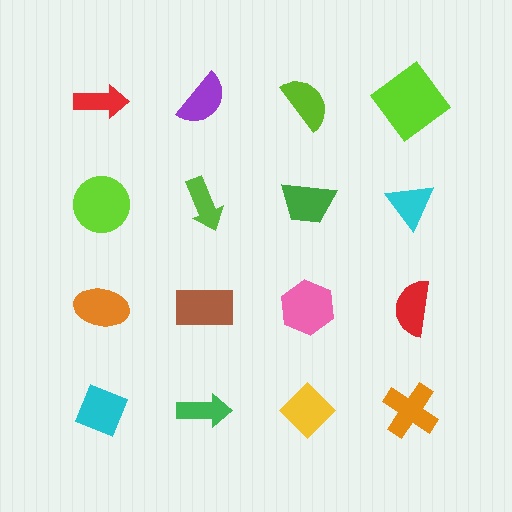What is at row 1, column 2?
A purple semicircle.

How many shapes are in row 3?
4 shapes.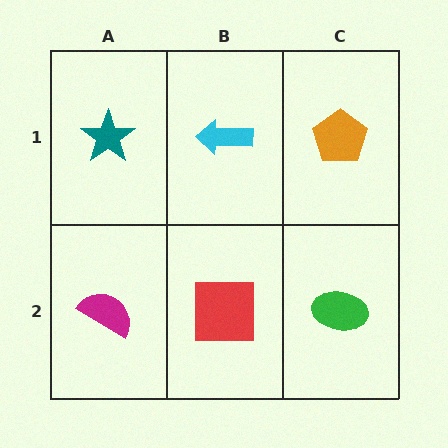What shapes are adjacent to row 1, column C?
A green ellipse (row 2, column C), a cyan arrow (row 1, column B).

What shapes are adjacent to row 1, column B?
A red square (row 2, column B), a teal star (row 1, column A), an orange pentagon (row 1, column C).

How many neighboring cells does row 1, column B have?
3.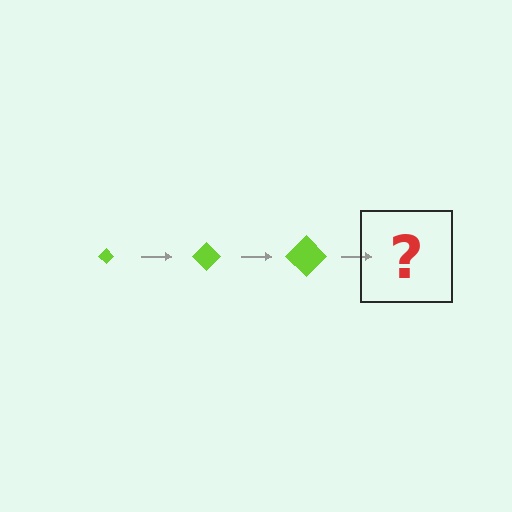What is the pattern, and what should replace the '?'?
The pattern is that the diamond gets progressively larger each step. The '?' should be a lime diamond, larger than the previous one.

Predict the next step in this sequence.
The next step is a lime diamond, larger than the previous one.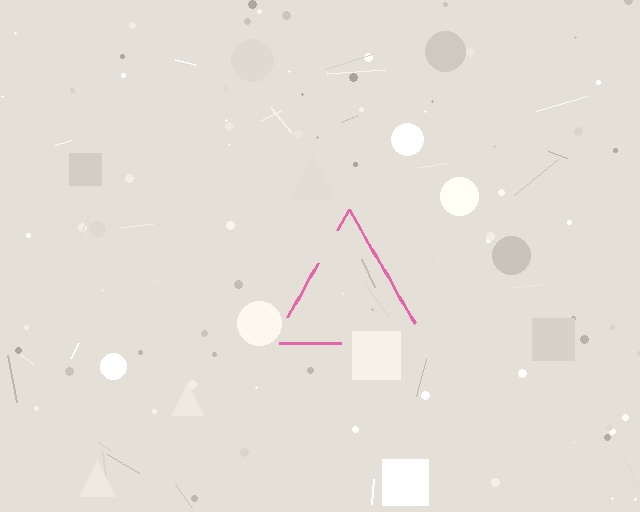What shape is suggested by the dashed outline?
The dashed outline suggests a triangle.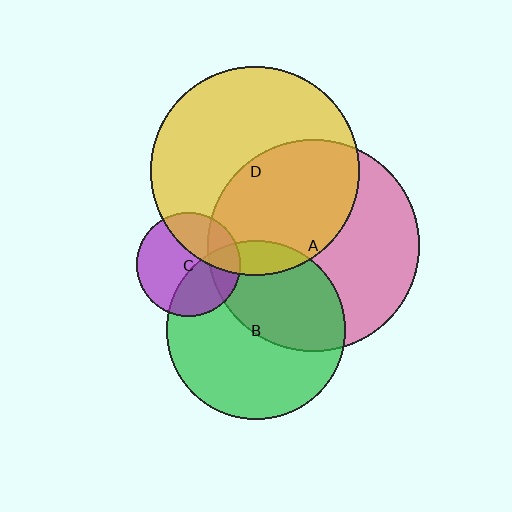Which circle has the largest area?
Circle A (pink).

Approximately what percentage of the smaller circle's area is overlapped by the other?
Approximately 10%.